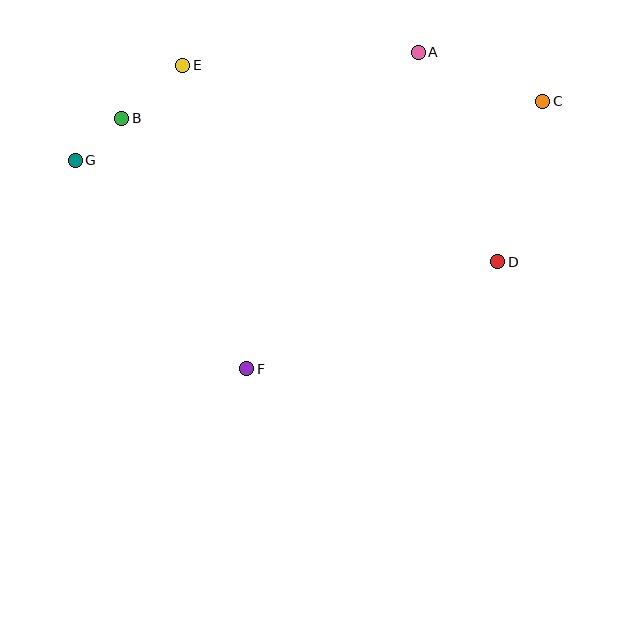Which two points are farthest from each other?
Points C and G are farthest from each other.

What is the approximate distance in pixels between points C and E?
The distance between C and E is approximately 362 pixels.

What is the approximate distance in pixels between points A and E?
The distance between A and E is approximately 236 pixels.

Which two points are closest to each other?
Points B and G are closest to each other.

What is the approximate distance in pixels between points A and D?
The distance between A and D is approximately 224 pixels.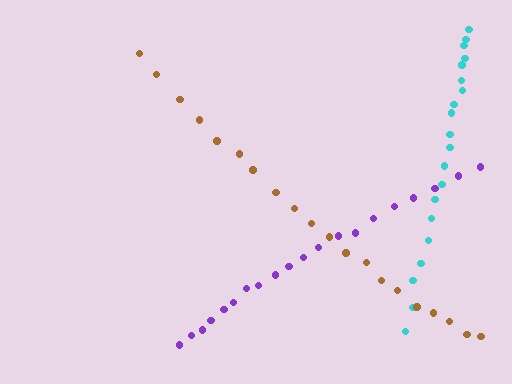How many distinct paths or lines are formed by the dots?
There are 3 distinct paths.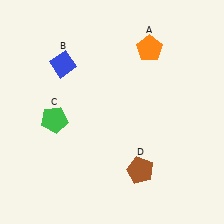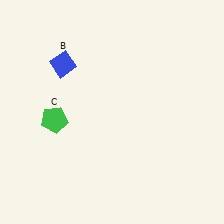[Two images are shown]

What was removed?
The brown pentagon (D), the orange pentagon (A) were removed in Image 2.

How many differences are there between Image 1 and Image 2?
There are 2 differences between the two images.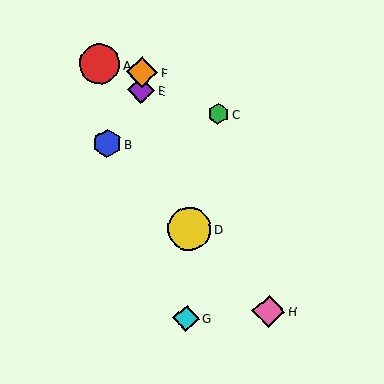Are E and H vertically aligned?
No, E is at x≈141 and H is at x≈269.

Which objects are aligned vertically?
Objects E, F are aligned vertically.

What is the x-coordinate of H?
Object H is at x≈269.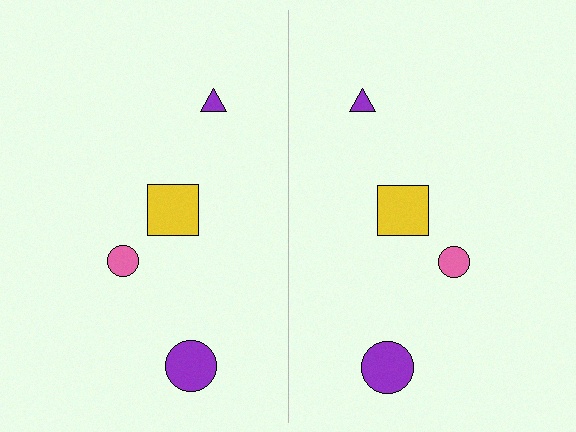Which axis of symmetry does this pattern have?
The pattern has a vertical axis of symmetry running through the center of the image.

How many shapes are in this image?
There are 8 shapes in this image.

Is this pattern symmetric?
Yes, this pattern has bilateral (reflection) symmetry.